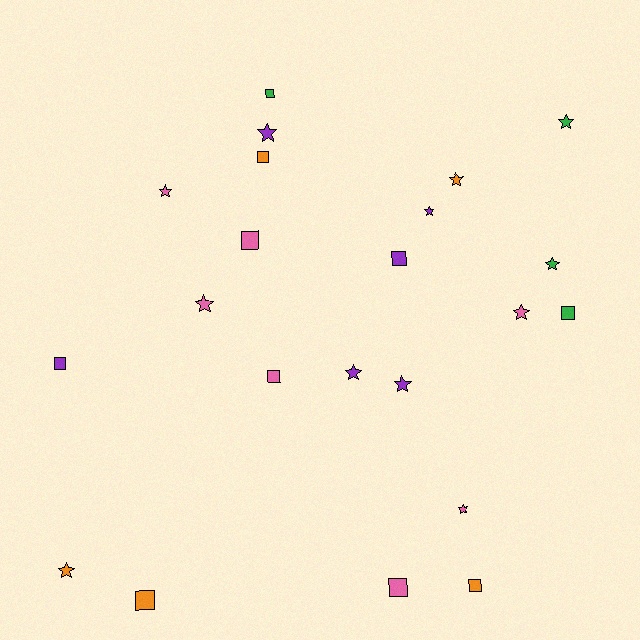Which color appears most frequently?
Pink, with 7 objects.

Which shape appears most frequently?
Star, with 12 objects.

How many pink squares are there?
There are 3 pink squares.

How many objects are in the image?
There are 22 objects.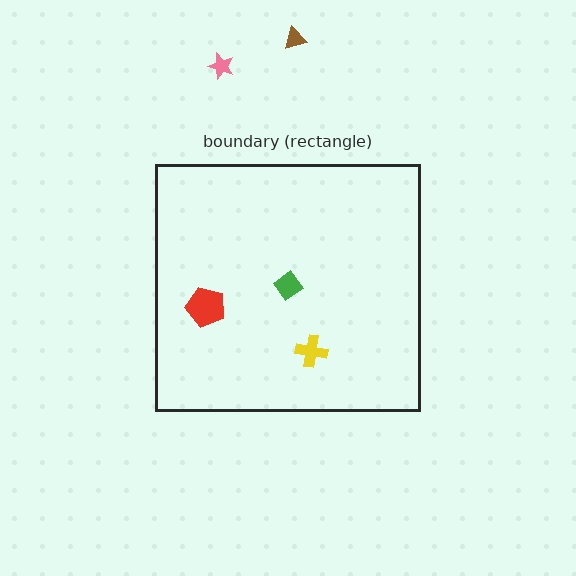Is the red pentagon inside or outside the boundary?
Inside.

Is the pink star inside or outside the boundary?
Outside.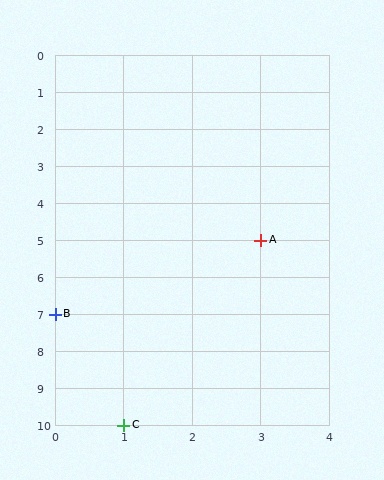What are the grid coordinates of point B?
Point B is at grid coordinates (0, 7).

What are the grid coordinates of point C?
Point C is at grid coordinates (1, 10).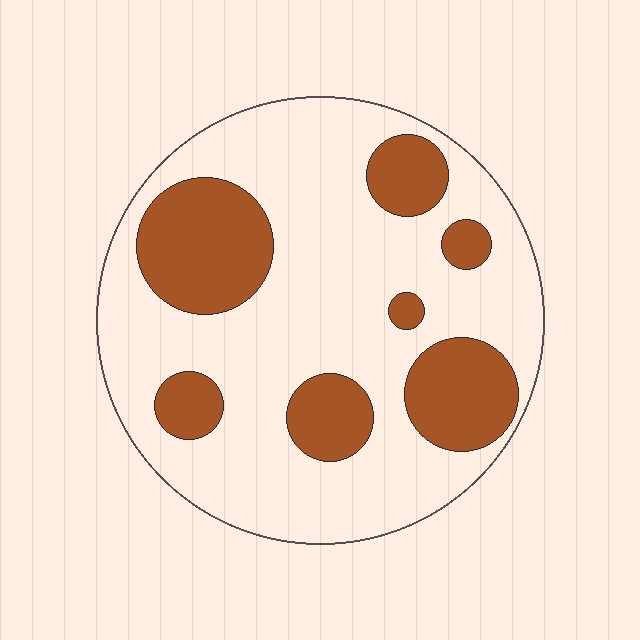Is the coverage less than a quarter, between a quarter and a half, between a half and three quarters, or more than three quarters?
Between a quarter and a half.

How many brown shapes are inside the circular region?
7.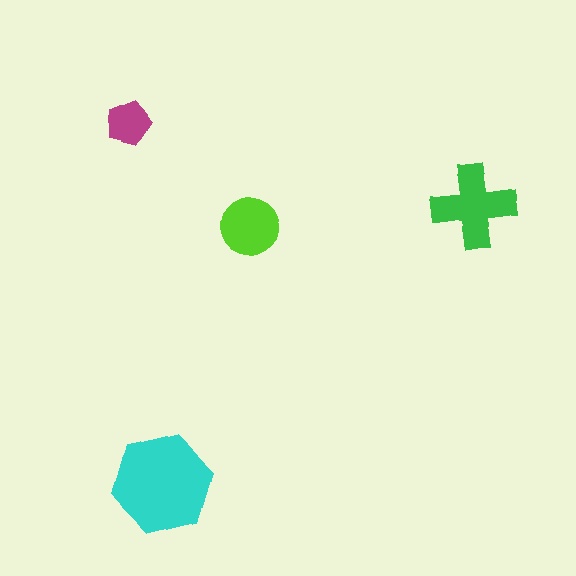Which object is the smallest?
The magenta pentagon.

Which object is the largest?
The cyan hexagon.